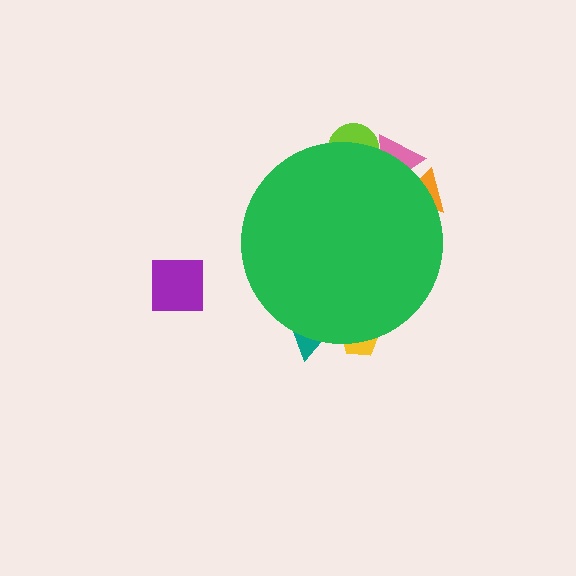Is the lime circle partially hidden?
Yes, the lime circle is partially hidden behind the green circle.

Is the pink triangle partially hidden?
Yes, the pink triangle is partially hidden behind the green circle.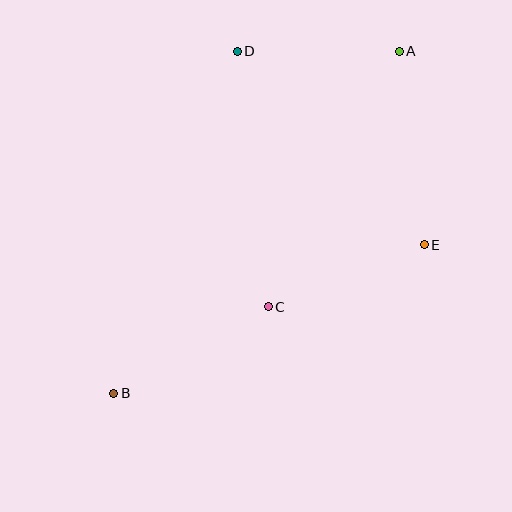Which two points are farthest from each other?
Points A and B are farthest from each other.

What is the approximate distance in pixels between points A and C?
The distance between A and C is approximately 287 pixels.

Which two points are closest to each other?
Points A and D are closest to each other.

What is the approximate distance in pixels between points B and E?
The distance between B and E is approximately 344 pixels.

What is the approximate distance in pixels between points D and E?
The distance between D and E is approximately 269 pixels.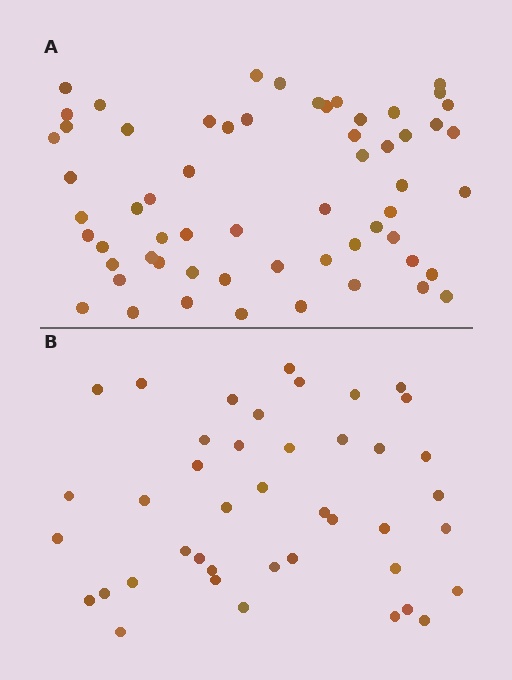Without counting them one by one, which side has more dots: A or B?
Region A (the top region) has more dots.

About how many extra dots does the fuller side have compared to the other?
Region A has approximately 20 more dots than region B.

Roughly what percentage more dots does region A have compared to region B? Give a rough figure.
About 45% more.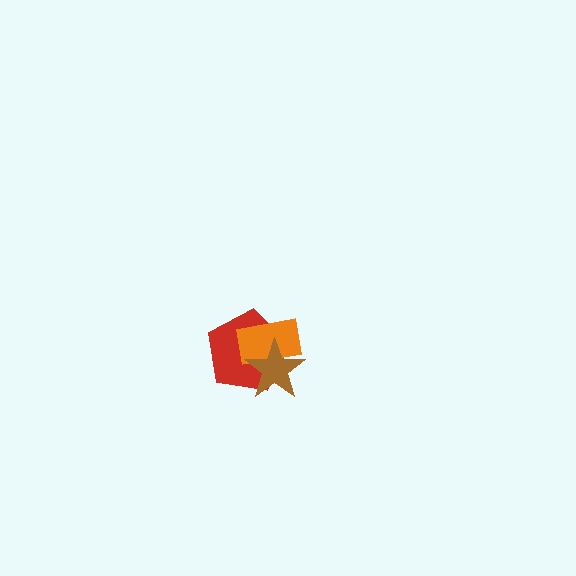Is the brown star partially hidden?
No, no other shape covers it.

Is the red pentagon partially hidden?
Yes, it is partially covered by another shape.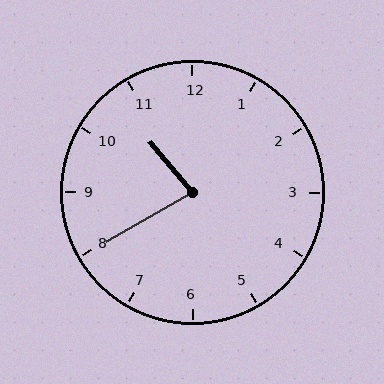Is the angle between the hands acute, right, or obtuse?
It is acute.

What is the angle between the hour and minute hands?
Approximately 80 degrees.